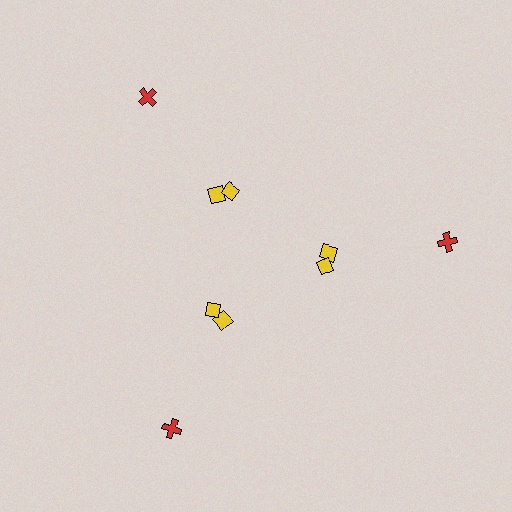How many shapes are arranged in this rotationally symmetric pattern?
There are 9 shapes, arranged in 3 groups of 3.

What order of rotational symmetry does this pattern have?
This pattern has 3-fold rotational symmetry.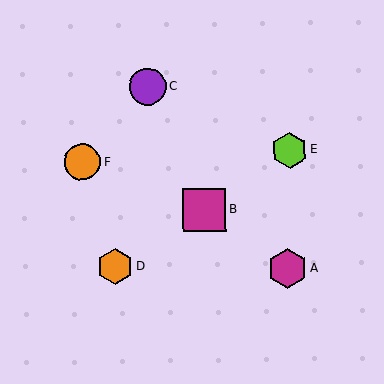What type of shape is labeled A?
Shape A is a magenta hexagon.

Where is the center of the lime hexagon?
The center of the lime hexagon is at (290, 150).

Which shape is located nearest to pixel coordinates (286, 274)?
The magenta hexagon (labeled A) at (287, 268) is nearest to that location.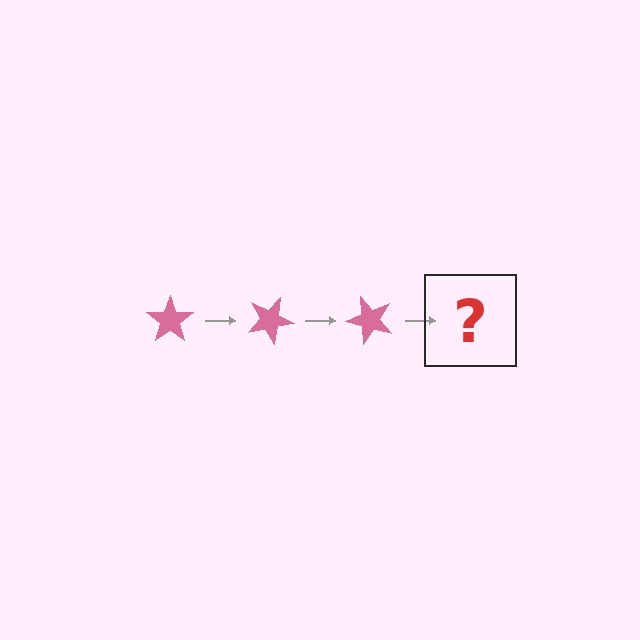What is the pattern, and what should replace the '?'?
The pattern is that the star rotates 25 degrees each step. The '?' should be a pink star rotated 75 degrees.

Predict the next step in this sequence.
The next step is a pink star rotated 75 degrees.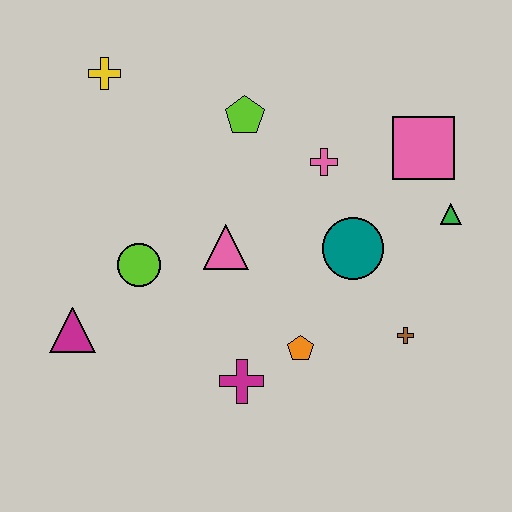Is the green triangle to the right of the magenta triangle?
Yes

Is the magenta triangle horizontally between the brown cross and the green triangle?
No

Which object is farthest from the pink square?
The magenta triangle is farthest from the pink square.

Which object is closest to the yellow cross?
The lime pentagon is closest to the yellow cross.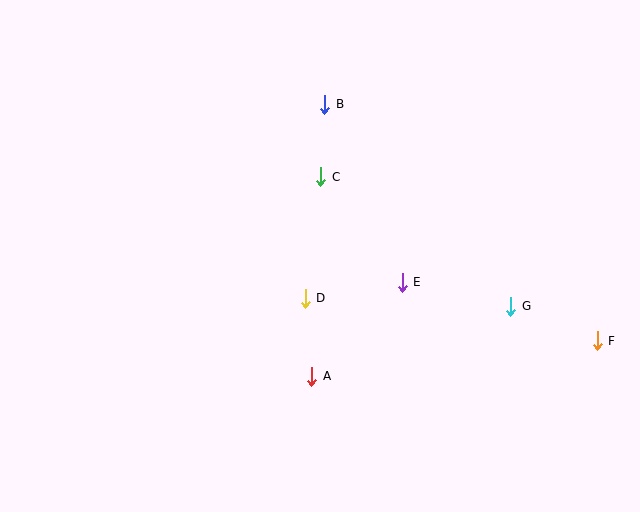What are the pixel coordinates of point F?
Point F is at (597, 341).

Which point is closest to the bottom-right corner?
Point F is closest to the bottom-right corner.